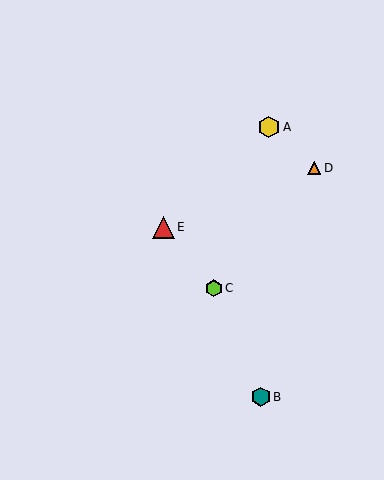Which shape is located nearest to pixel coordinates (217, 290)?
The lime hexagon (labeled C) at (214, 288) is nearest to that location.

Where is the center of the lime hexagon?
The center of the lime hexagon is at (214, 288).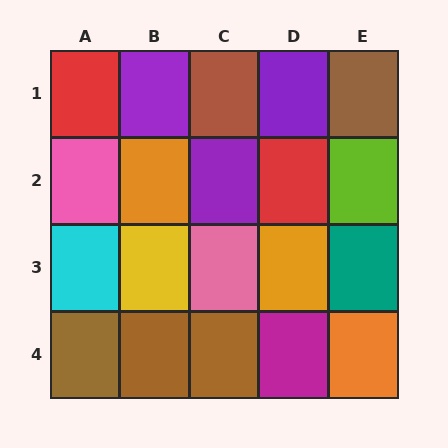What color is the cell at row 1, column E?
Brown.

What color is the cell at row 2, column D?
Red.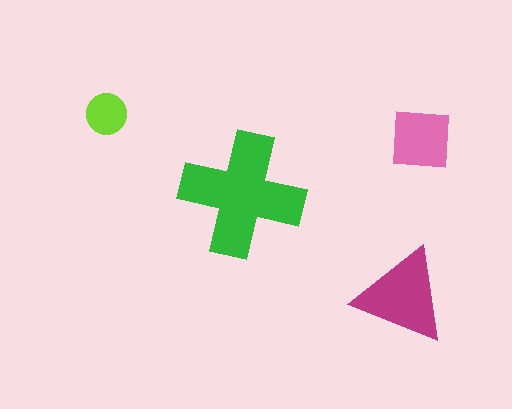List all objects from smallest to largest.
The lime circle, the pink square, the magenta triangle, the green cross.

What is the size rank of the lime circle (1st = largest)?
4th.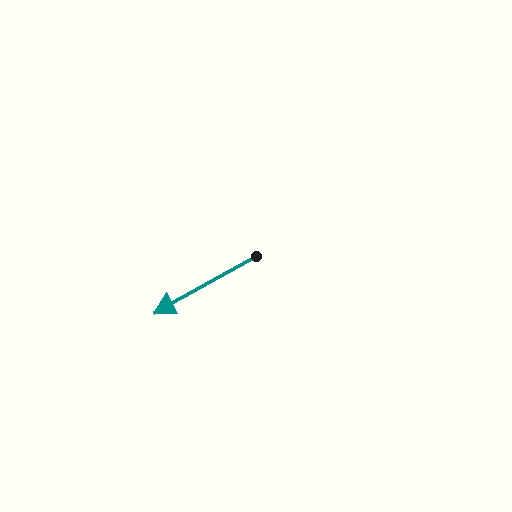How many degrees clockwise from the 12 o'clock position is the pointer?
Approximately 241 degrees.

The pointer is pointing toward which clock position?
Roughly 8 o'clock.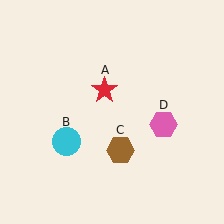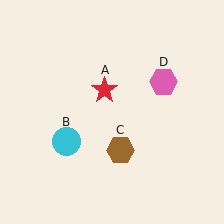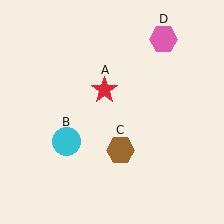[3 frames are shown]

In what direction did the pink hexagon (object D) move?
The pink hexagon (object D) moved up.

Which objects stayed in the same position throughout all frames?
Red star (object A) and cyan circle (object B) and brown hexagon (object C) remained stationary.